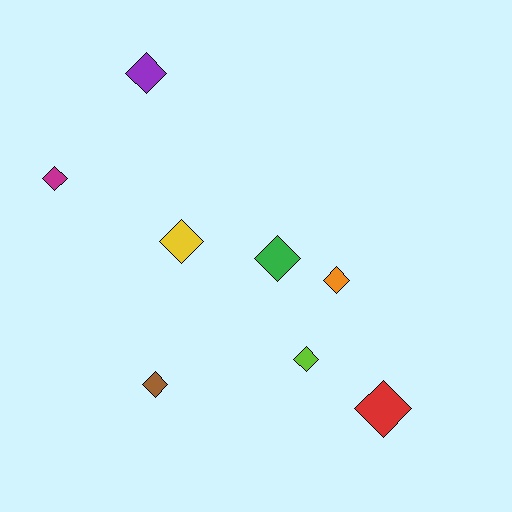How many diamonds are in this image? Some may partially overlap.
There are 8 diamonds.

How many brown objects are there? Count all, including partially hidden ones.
There is 1 brown object.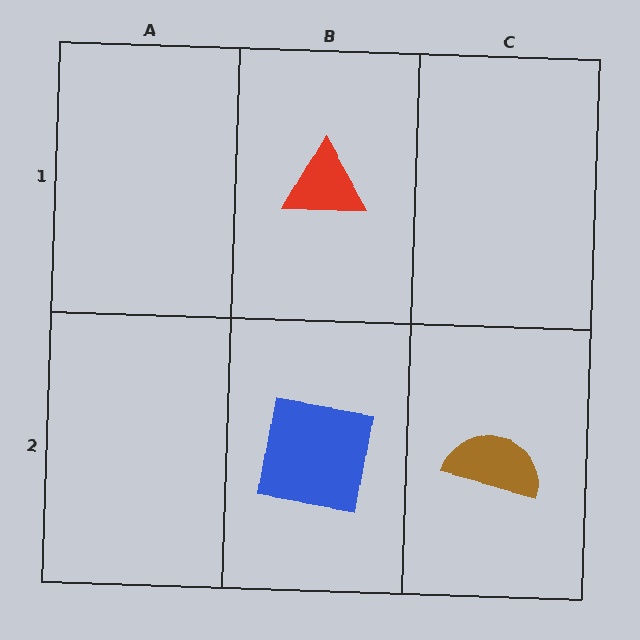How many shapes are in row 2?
2 shapes.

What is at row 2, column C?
A brown semicircle.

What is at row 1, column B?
A red triangle.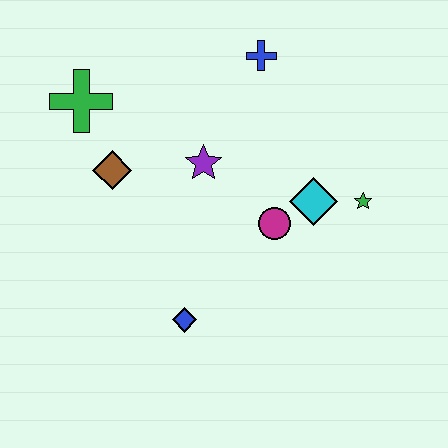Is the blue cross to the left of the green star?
Yes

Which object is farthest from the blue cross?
The blue diamond is farthest from the blue cross.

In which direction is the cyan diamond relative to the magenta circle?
The cyan diamond is to the right of the magenta circle.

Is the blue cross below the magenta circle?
No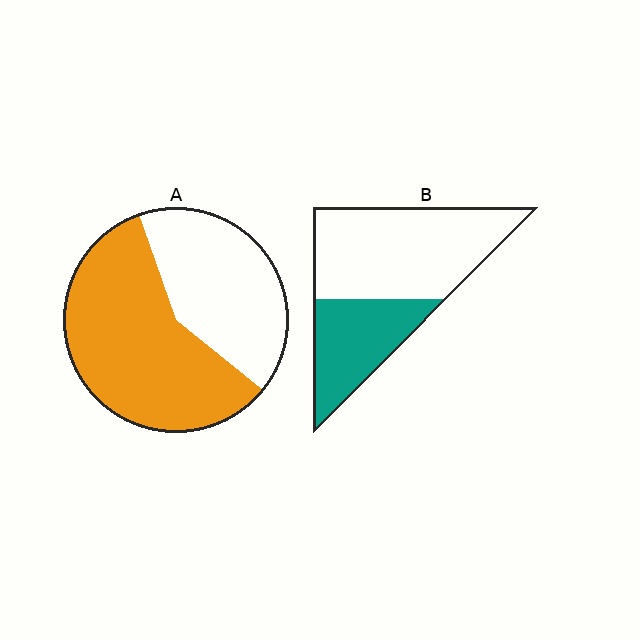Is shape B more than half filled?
No.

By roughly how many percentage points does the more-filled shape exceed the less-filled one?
By roughly 25 percentage points (A over B).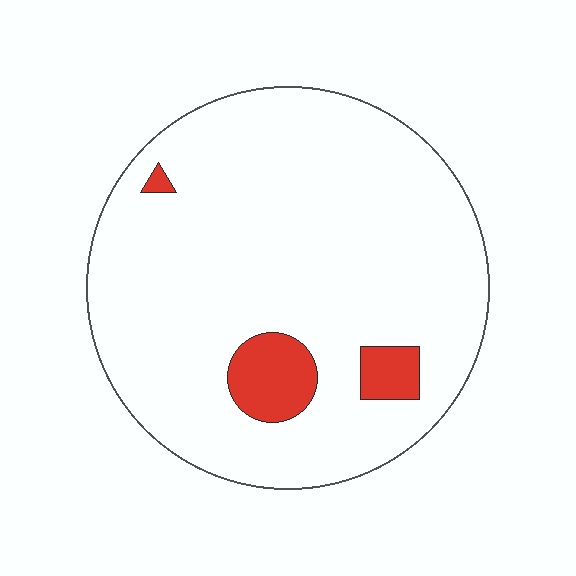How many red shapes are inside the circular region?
3.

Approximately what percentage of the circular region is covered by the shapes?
Approximately 10%.